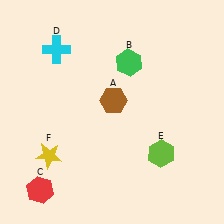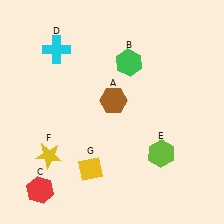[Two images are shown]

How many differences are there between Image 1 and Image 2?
There is 1 difference between the two images.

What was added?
A yellow diamond (G) was added in Image 2.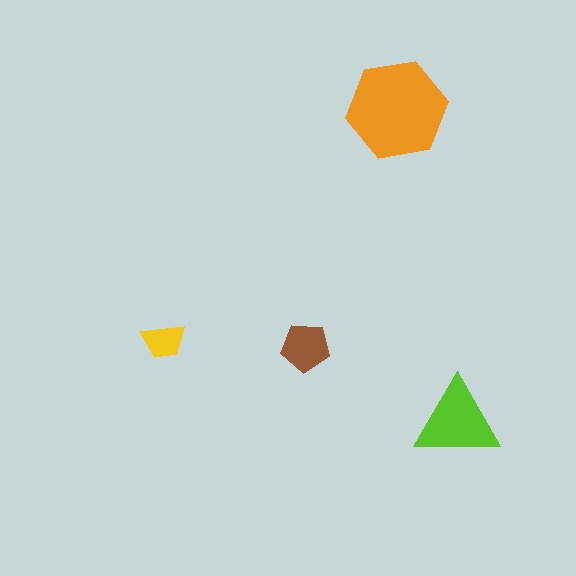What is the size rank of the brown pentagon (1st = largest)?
3rd.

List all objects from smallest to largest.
The yellow trapezoid, the brown pentagon, the lime triangle, the orange hexagon.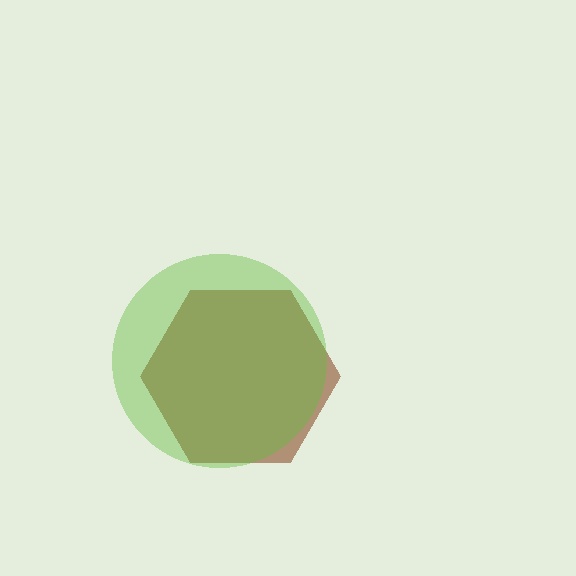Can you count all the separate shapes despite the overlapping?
Yes, there are 2 separate shapes.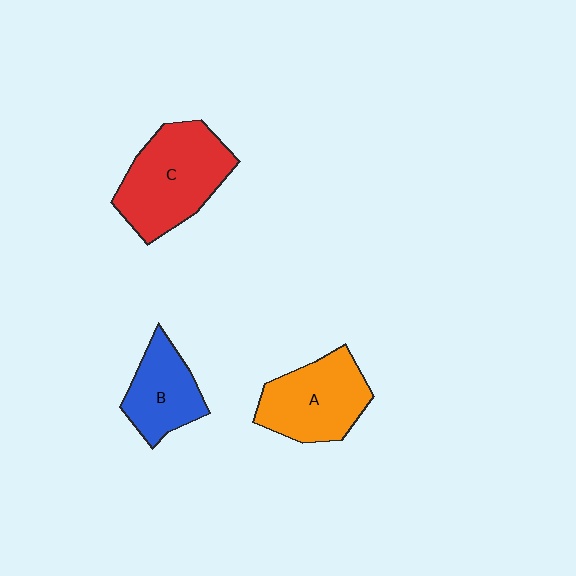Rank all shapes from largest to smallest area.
From largest to smallest: C (red), A (orange), B (blue).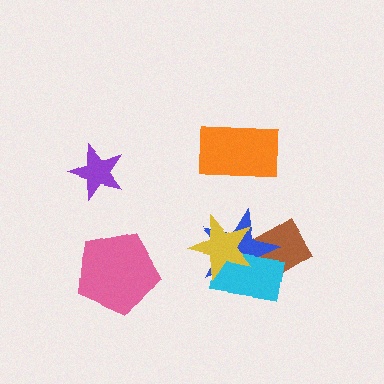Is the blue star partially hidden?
Yes, it is partially covered by another shape.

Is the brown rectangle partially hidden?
Yes, it is partially covered by another shape.